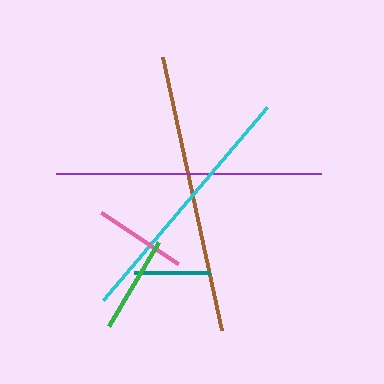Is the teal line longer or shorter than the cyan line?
The cyan line is longer than the teal line.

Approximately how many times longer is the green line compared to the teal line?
The green line is approximately 1.3 times the length of the teal line.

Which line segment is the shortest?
The teal line is the shortest at approximately 75 pixels.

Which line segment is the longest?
The brown line is the longest at approximately 278 pixels.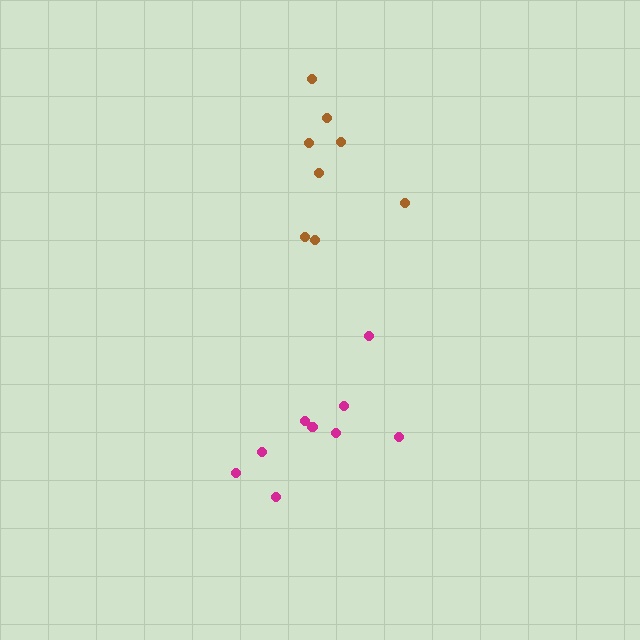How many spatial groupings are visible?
There are 2 spatial groupings.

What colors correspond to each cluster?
The clusters are colored: magenta, brown.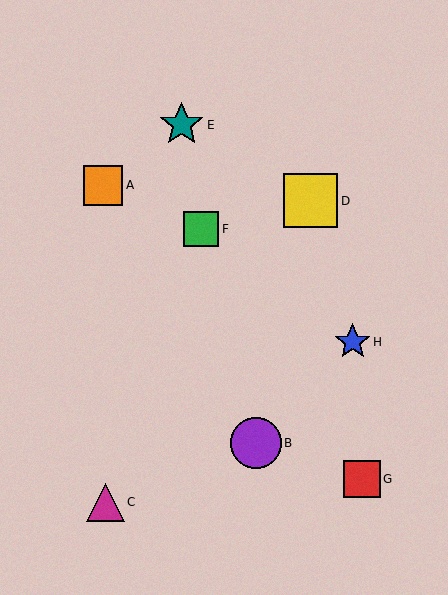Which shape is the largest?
The yellow square (labeled D) is the largest.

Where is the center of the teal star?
The center of the teal star is at (182, 125).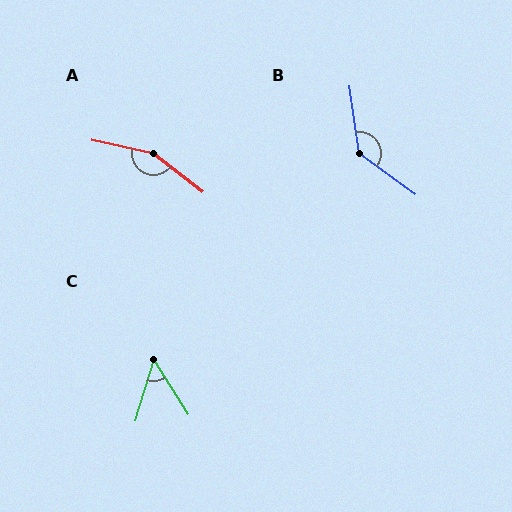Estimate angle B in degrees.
Approximately 134 degrees.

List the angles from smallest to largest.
C (50°), B (134°), A (154°).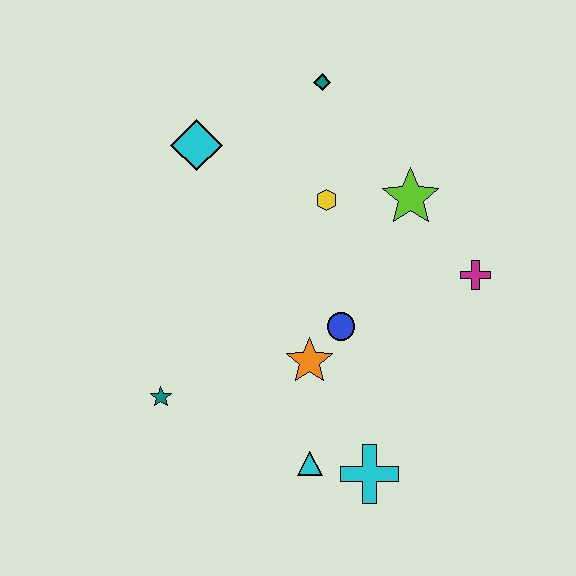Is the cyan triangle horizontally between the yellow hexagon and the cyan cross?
No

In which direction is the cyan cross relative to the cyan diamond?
The cyan cross is below the cyan diamond.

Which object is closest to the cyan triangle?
The cyan cross is closest to the cyan triangle.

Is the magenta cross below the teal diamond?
Yes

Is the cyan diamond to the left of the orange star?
Yes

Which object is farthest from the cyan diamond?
The cyan cross is farthest from the cyan diamond.